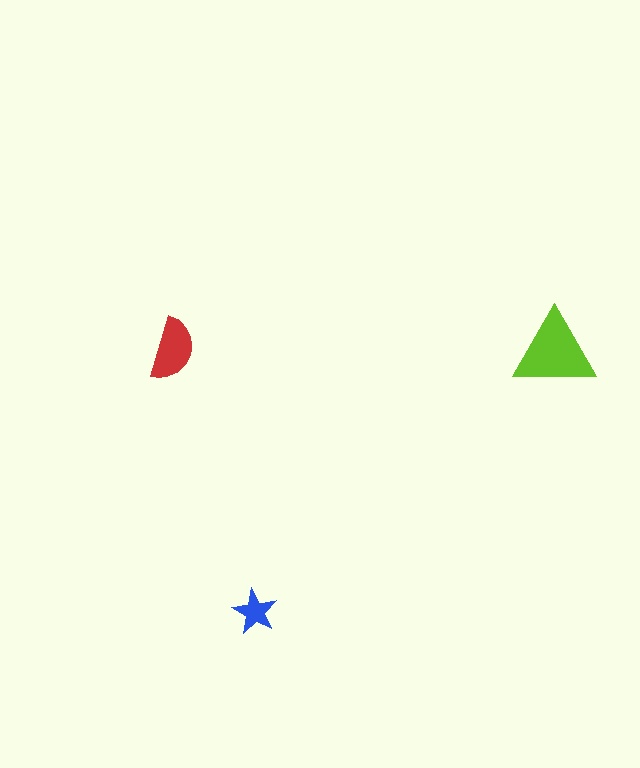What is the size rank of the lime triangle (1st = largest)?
1st.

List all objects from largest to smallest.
The lime triangle, the red semicircle, the blue star.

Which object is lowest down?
The blue star is bottommost.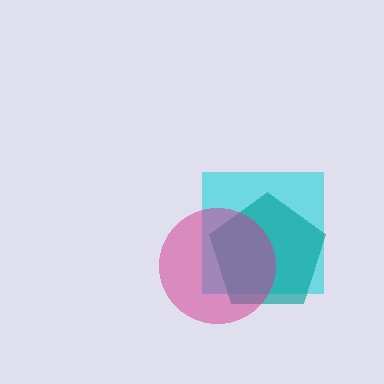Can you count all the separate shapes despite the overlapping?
Yes, there are 3 separate shapes.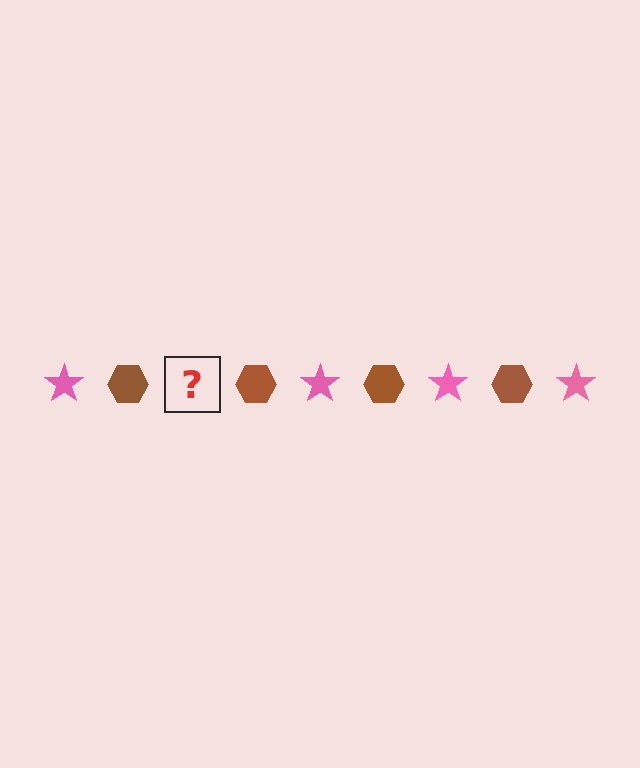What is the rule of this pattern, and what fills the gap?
The rule is that the pattern alternates between pink star and brown hexagon. The gap should be filled with a pink star.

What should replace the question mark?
The question mark should be replaced with a pink star.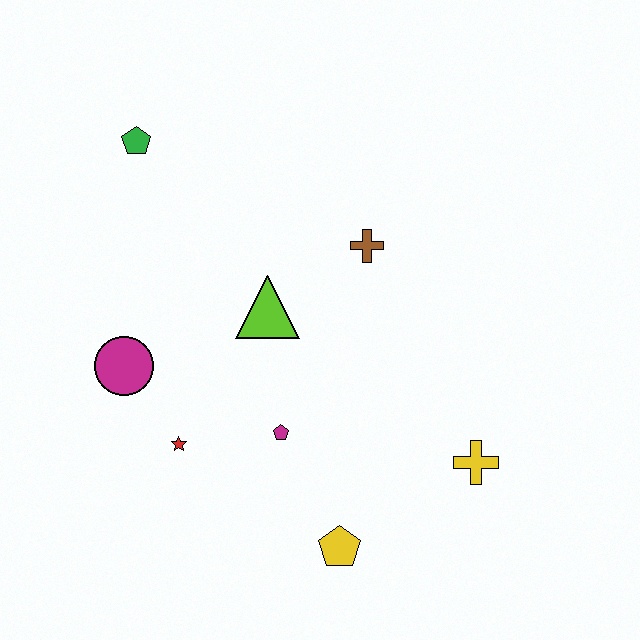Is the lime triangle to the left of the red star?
No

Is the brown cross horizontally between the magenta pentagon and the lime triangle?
No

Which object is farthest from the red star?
The green pentagon is farthest from the red star.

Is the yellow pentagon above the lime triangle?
No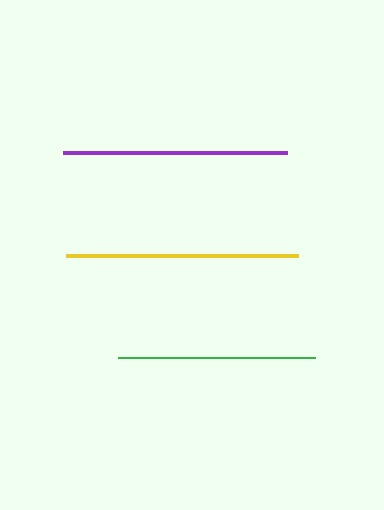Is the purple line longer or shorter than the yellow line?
The yellow line is longer than the purple line.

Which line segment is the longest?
The yellow line is the longest at approximately 232 pixels.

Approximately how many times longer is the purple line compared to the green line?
The purple line is approximately 1.1 times the length of the green line.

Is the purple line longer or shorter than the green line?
The purple line is longer than the green line.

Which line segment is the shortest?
The green line is the shortest at approximately 197 pixels.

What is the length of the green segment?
The green segment is approximately 197 pixels long.